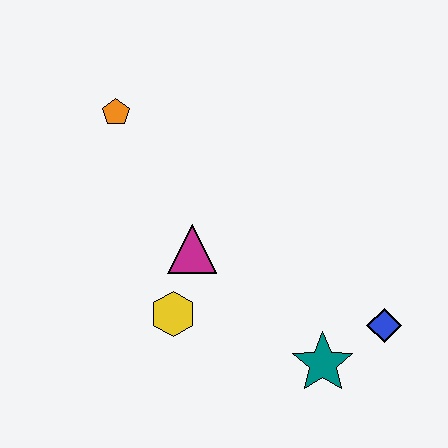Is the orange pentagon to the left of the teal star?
Yes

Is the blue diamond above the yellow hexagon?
No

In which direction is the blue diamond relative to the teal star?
The blue diamond is to the right of the teal star.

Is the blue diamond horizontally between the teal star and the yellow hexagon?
No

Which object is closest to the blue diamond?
The teal star is closest to the blue diamond.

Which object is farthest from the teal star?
The orange pentagon is farthest from the teal star.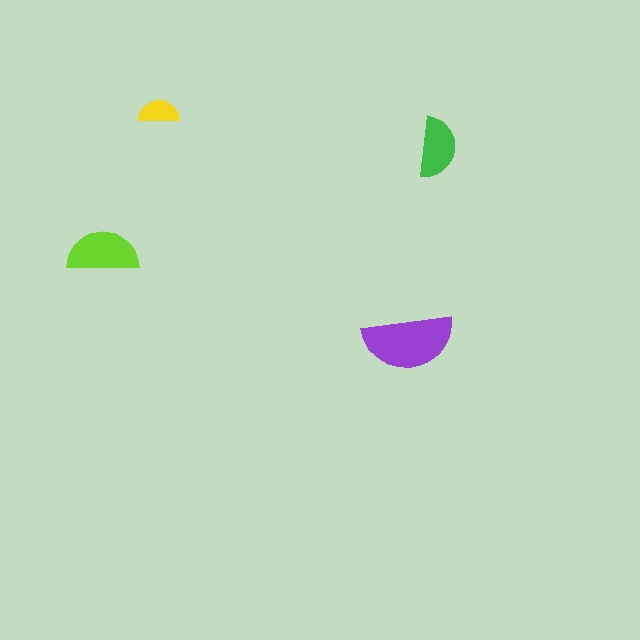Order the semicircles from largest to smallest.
the purple one, the lime one, the green one, the yellow one.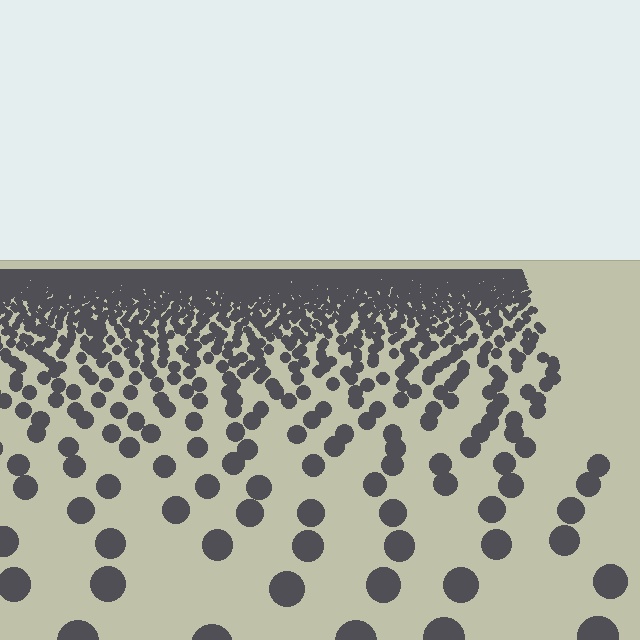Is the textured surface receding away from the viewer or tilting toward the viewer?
The surface is receding away from the viewer. Texture elements get smaller and denser toward the top.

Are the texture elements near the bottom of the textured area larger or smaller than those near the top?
Larger. Near the bottom, elements are closer to the viewer and appear at a bigger on-screen size.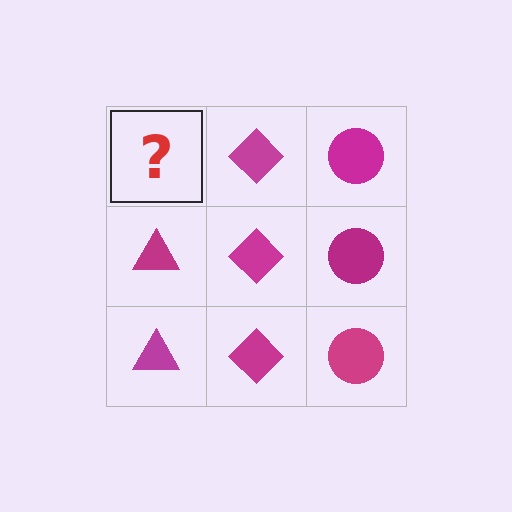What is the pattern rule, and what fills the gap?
The rule is that each column has a consistent shape. The gap should be filled with a magenta triangle.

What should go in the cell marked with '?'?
The missing cell should contain a magenta triangle.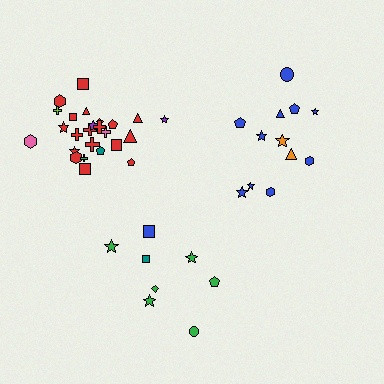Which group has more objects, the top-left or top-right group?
The top-left group.